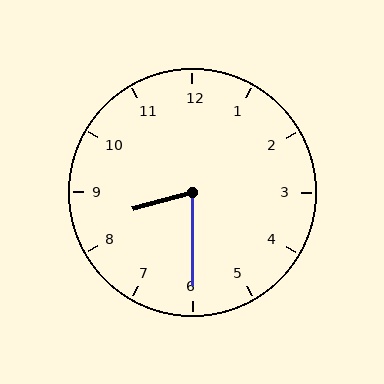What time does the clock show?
8:30.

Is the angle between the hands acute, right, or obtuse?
It is acute.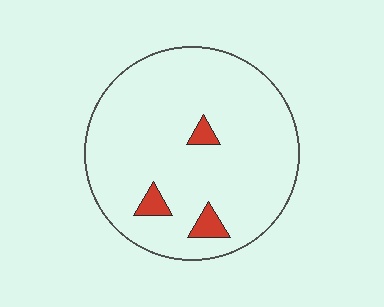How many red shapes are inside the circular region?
3.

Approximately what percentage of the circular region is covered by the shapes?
Approximately 5%.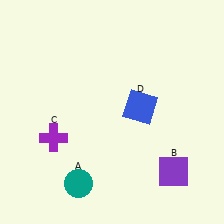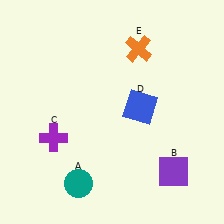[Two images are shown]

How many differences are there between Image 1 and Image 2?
There is 1 difference between the two images.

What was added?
An orange cross (E) was added in Image 2.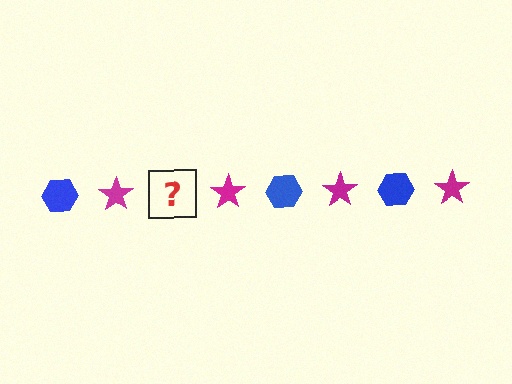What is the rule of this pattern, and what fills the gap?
The rule is that the pattern alternates between blue hexagon and magenta star. The gap should be filled with a blue hexagon.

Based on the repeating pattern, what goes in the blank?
The blank should be a blue hexagon.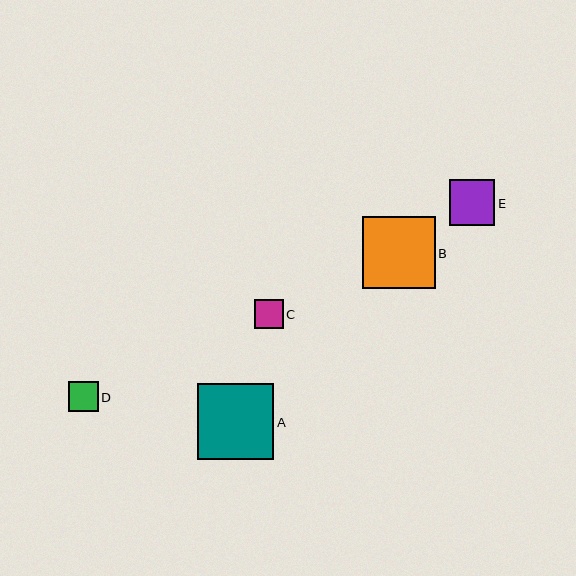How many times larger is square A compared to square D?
Square A is approximately 2.5 times the size of square D.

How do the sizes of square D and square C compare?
Square D and square C are approximately the same size.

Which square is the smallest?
Square C is the smallest with a size of approximately 29 pixels.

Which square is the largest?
Square A is the largest with a size of approximately 76 pixels.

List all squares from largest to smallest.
From largest to smallest: A, B, E, D, C.